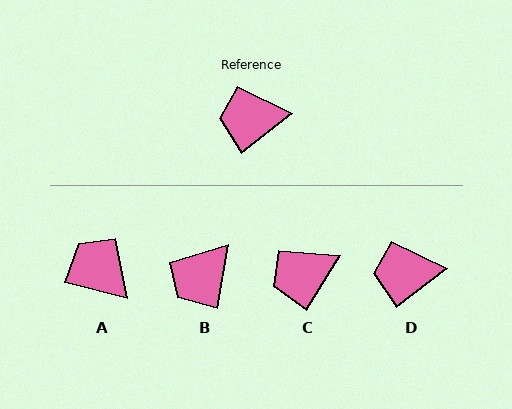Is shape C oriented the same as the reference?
No, it is off by about 21 degrees.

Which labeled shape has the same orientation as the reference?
D.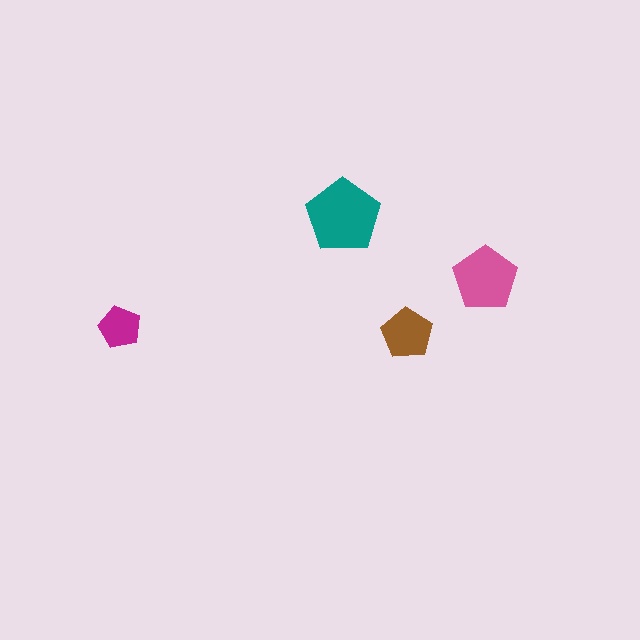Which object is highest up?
The teal pentagon is topmost.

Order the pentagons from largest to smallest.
the teal one, the pink one, the brown one, the magenta one.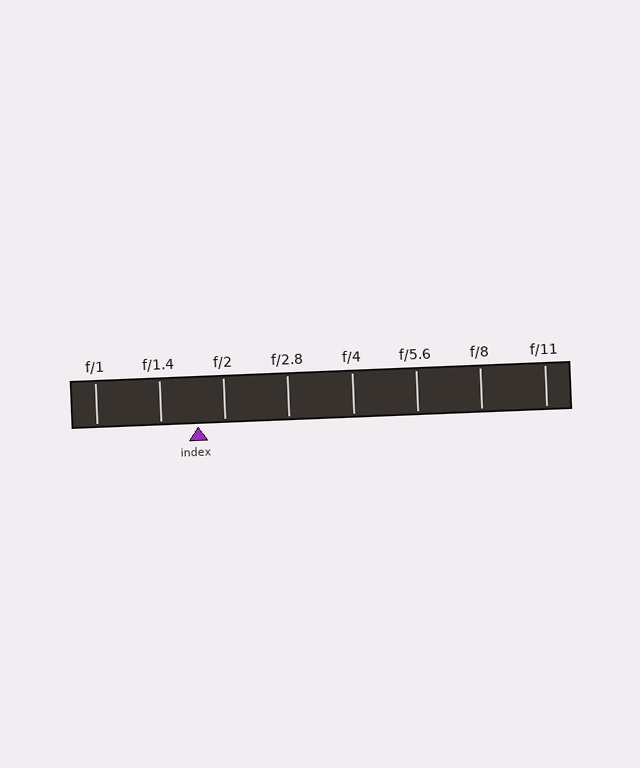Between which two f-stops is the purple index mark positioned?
The index mark is between f/1.4 and f/2.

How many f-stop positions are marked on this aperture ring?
There are 8 f-stop positions marked.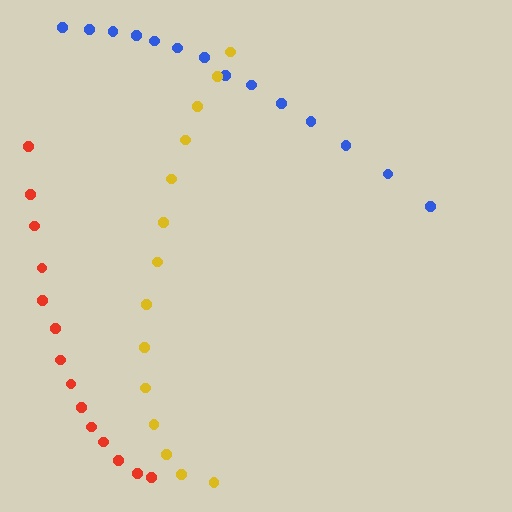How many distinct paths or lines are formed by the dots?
There are 3 distinct paths.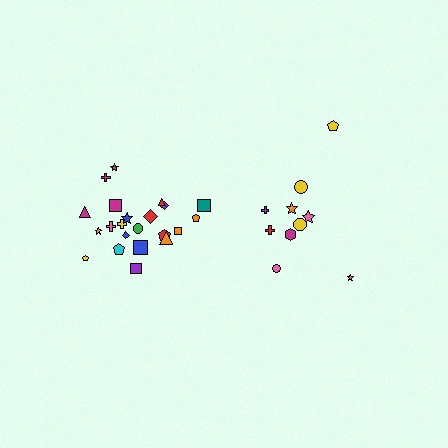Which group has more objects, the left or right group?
The left group.